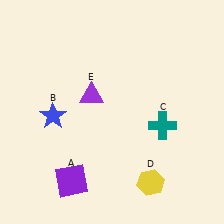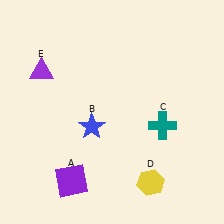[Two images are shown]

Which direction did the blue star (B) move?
The blue star (B) moved right.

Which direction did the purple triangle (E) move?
The purple triangle (E) moved left.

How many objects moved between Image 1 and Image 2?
2 objects moved between the two images.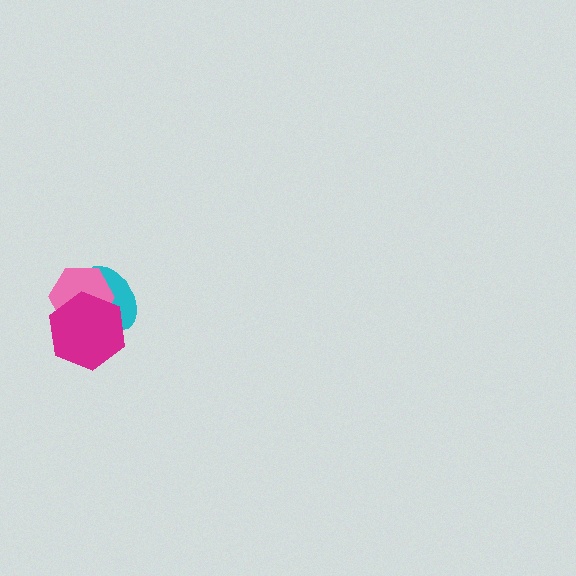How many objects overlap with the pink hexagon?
2 objects overlap with the pink hexagon.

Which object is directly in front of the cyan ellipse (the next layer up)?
The pink hexagon is directly in front of the cyan ellipse.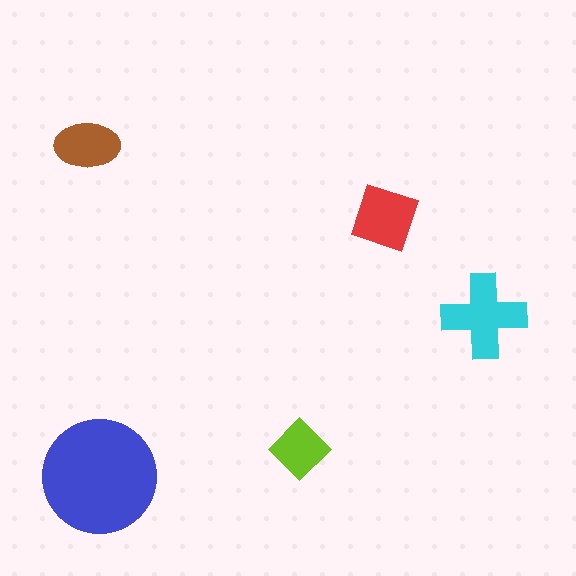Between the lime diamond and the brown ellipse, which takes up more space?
The brown ellipse.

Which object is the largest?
The blue circle.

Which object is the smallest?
The lime diamond.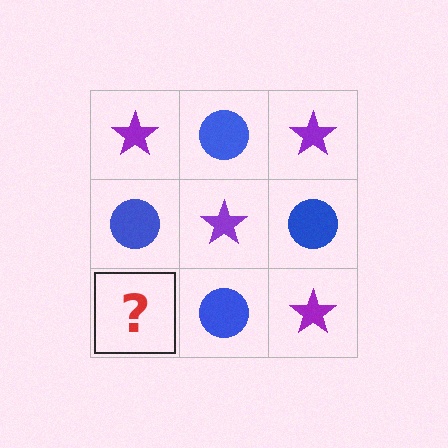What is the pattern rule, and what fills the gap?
The rule is that it alternates purple star and blue circle in a checkerboard pattern. The gap should be filled with a purple star.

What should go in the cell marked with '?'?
The missing cell should contain a purple star.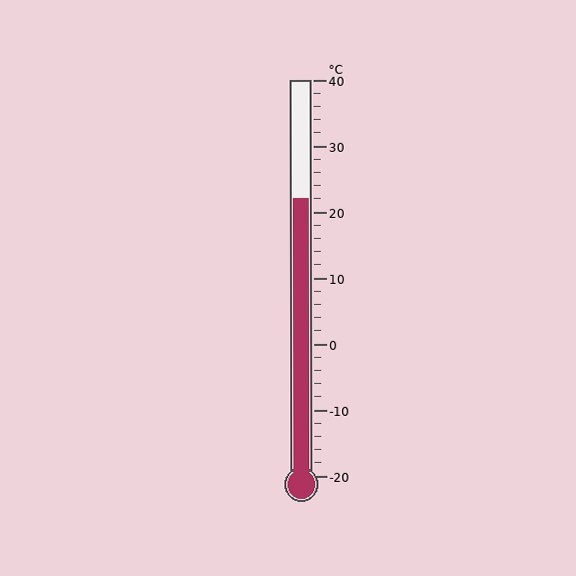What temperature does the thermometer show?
The thermometer shows approximately 22°C.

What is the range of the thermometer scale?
The thermometer scale ranges from -20°C to 40°C.